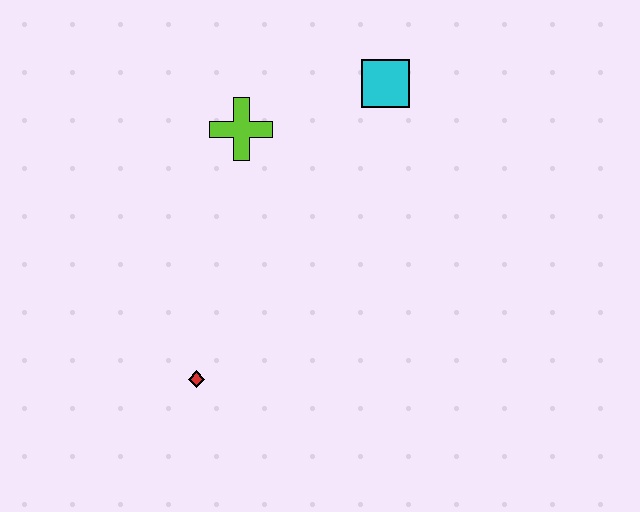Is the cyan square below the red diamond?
No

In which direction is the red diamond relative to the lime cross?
The red diamond is below the lime cross.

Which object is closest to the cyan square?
The lime cross is closest to the cyan square.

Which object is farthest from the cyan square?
The red diamond is farthest from the cyan square.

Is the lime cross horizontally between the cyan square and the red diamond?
Yes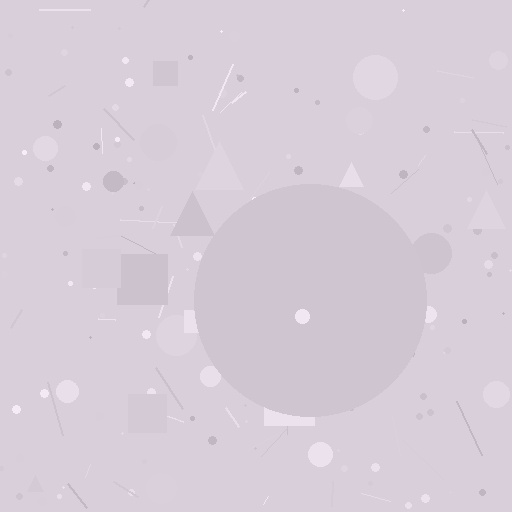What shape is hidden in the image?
A circle is hidden in the image.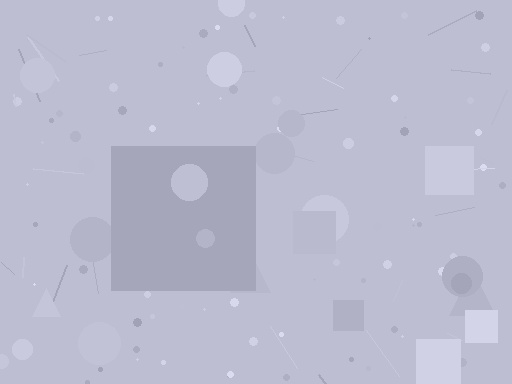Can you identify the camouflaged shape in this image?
The camouflaged shape is a square.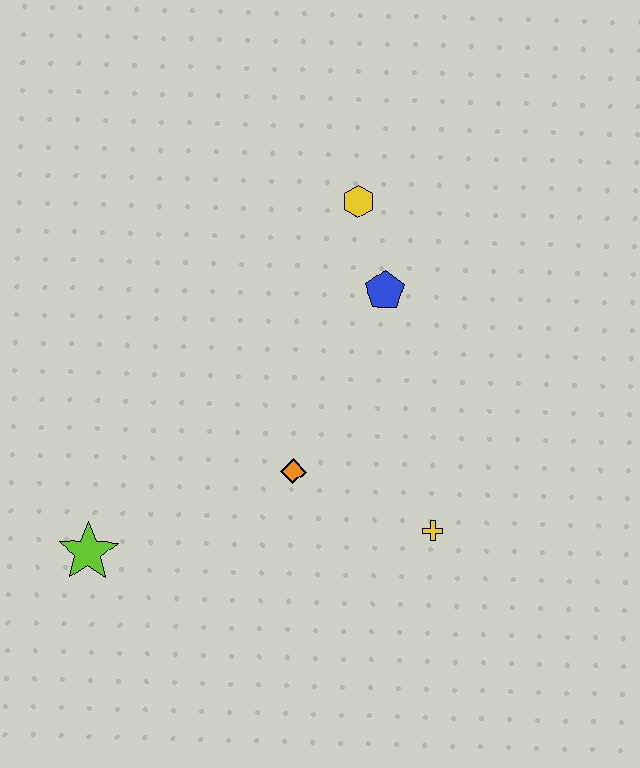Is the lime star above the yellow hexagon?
No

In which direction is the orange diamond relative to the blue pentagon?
The orange diamond is below the blue pentagon.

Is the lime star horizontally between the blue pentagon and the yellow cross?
No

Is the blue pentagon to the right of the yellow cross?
No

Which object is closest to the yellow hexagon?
The blue pentagon is closest to the yellow hexagon.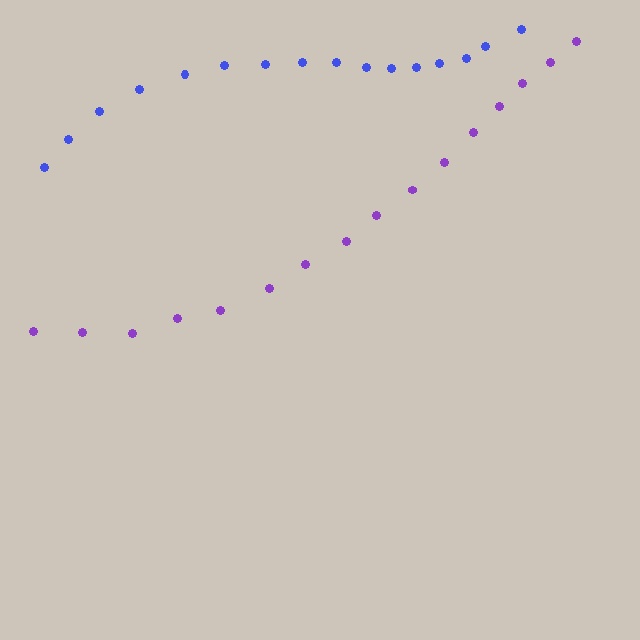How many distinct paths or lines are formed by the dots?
There are 2 distinct paths.